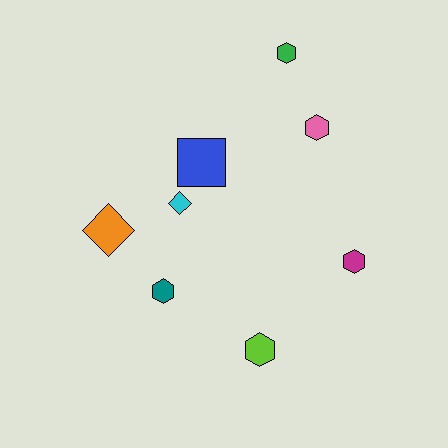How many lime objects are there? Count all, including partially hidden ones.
There is 1 lime object.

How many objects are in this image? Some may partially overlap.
There are 8 objects.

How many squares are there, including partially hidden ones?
There is 1 square.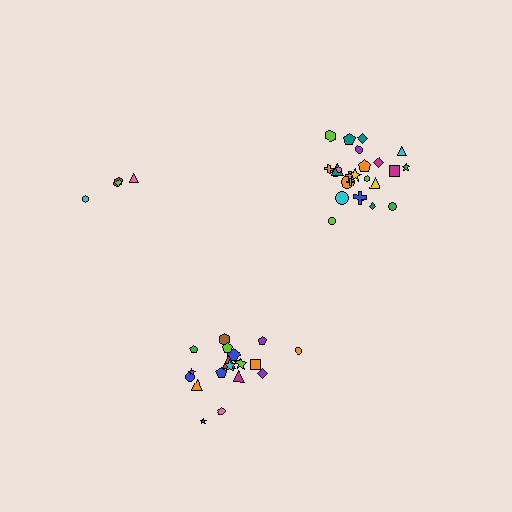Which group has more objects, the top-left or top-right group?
The top-right group.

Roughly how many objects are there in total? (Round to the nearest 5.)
Roughly 45 objects in total.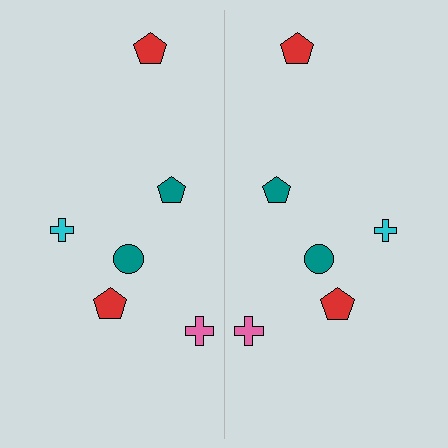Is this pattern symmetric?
Yes, this pattern has bilateral (reflection) symmetry.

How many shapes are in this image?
There are 12 shapes in this image.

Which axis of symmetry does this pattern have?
The pattern has a vertical axis of symmetry running through the center of the image.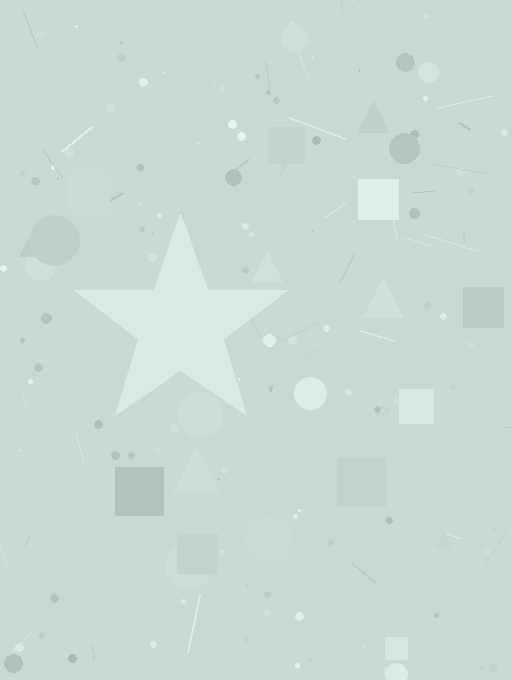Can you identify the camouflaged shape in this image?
The camouflaged shape is a star.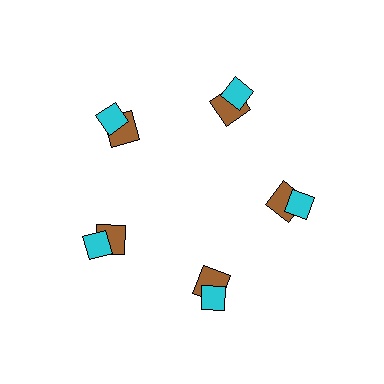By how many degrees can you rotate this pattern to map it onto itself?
The pattern maps onto itself every 72 degrees of rotation.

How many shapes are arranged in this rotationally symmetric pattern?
There are 10 shapes, arranged in 5 groups of 2.